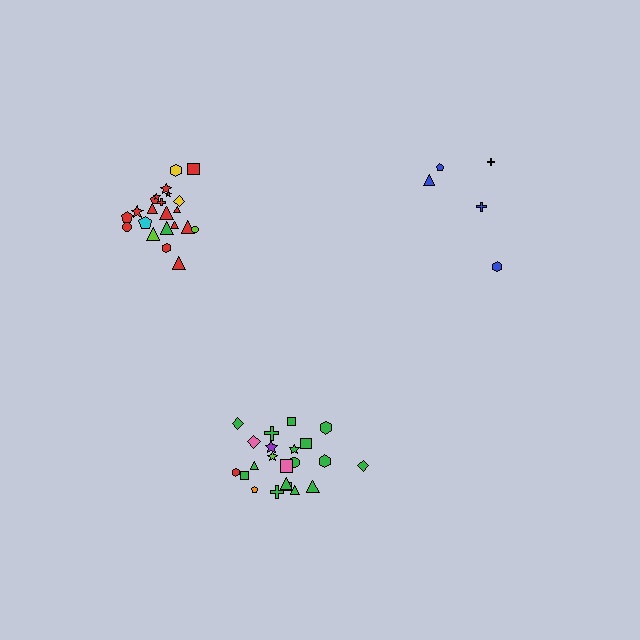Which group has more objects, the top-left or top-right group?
The top-left group.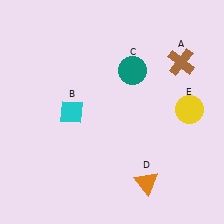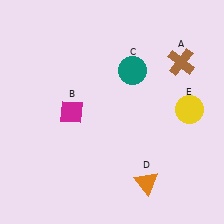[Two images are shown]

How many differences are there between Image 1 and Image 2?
There is 1 difference between the two images.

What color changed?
The diamond (B) changed from cyan in Image 1 to magenta in Image 2.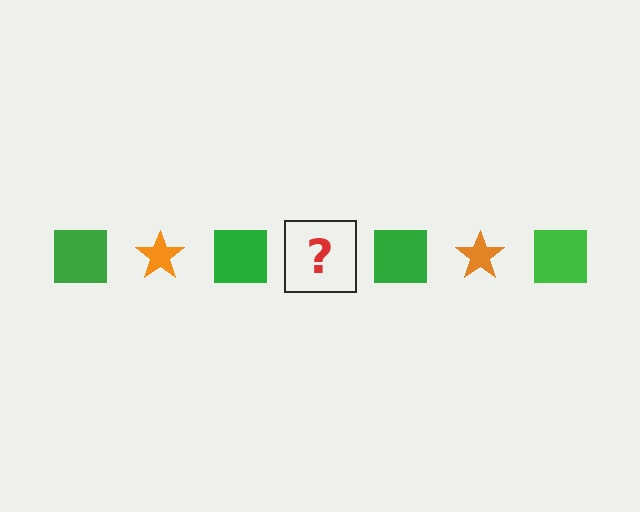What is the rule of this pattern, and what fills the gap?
The rule is that the pattern alternates between green square and orange star. The gap should be filled with an orange star.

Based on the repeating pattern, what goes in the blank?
The blank should be an orange star.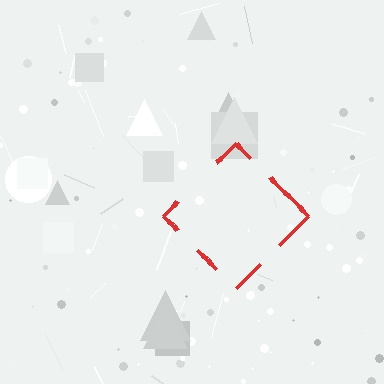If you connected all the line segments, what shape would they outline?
They would outline a diamond.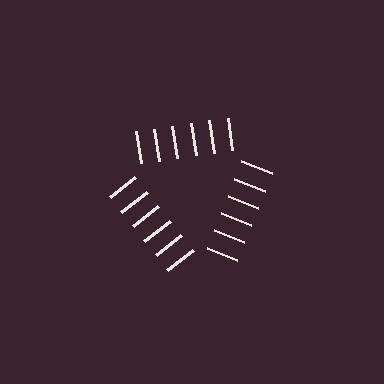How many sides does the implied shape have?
3 sides — the line-ends trace a triangle.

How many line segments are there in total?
18 — 6 along each of the 3 edges.